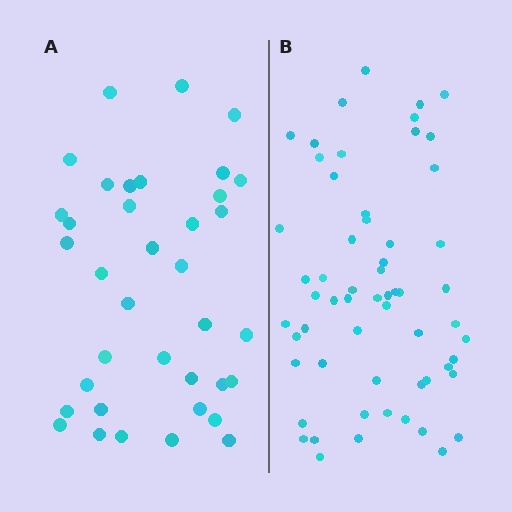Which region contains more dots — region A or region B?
Region B (the right region) has more dots.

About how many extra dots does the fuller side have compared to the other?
Region B has approximately 20 more dots than region A.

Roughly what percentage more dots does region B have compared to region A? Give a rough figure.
About 60% more.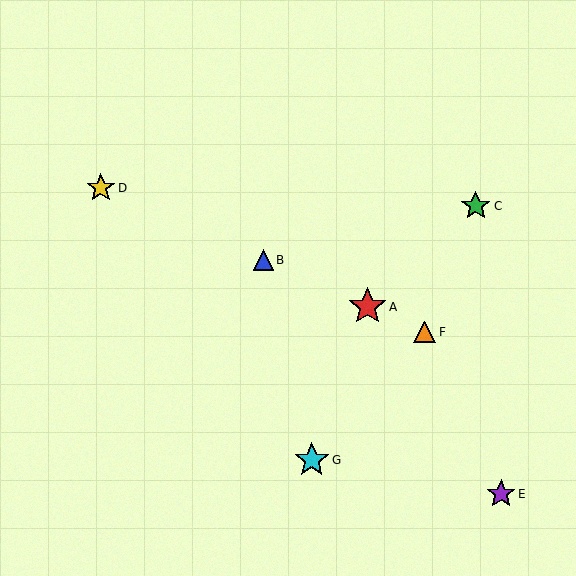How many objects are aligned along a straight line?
4 objects (A, B, D, F) are aligned along a straight line.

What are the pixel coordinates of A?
Object A is at (368, 307).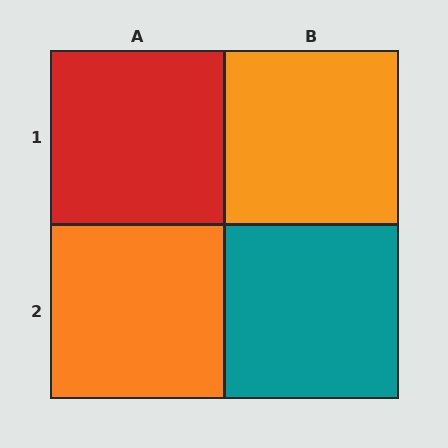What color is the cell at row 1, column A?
Red.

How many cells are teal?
1 cell is teal.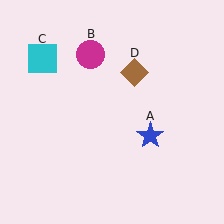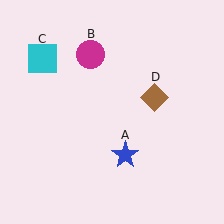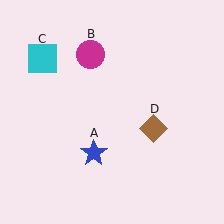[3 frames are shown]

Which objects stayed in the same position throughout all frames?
Magenta circle (object B) and cyan square (object C) remained stationary.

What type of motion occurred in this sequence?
The blue star (object A), brown diamond (object D) rotated clockwise around the center of the scene.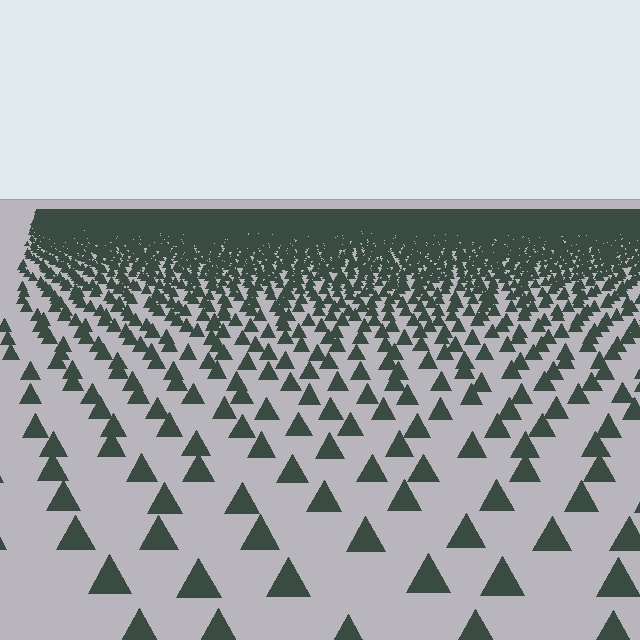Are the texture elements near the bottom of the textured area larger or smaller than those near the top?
Larger. Near the bottom, elements are closer to the viewer and appear at a bigger on-screen size.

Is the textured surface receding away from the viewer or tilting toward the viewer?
The surface is receding away from the viewer. Texture elements get smaller and denser toward the top.